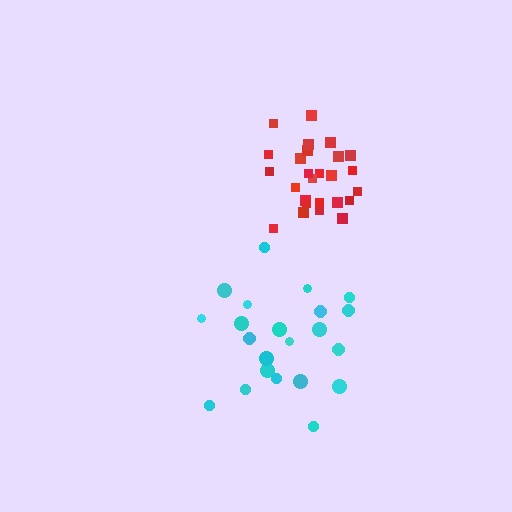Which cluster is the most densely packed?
Red.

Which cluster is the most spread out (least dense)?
Cyan.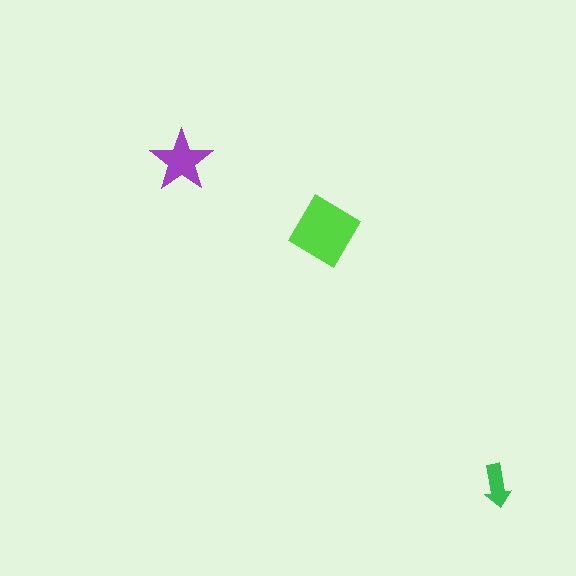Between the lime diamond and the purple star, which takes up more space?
The lime diamond.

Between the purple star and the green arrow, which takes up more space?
The purple star.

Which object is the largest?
The lime diamond.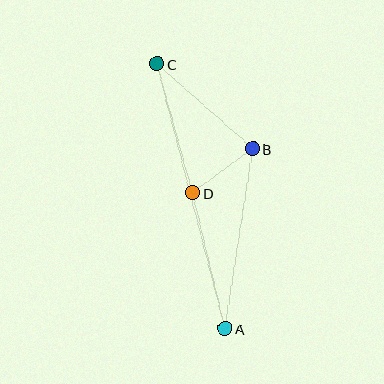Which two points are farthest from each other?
Points A and C are farthest from each other.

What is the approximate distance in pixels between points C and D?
The distance between C and D is approximately 134 pixels.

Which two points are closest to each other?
Points B and D are closest to each other.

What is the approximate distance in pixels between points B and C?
The distance between B and C is approximately 128 pixels.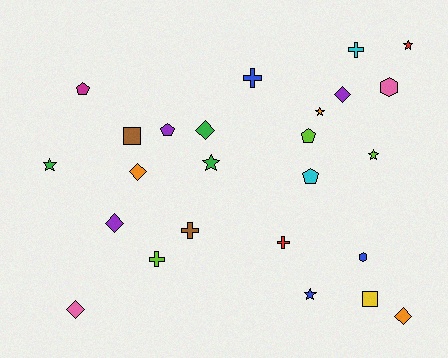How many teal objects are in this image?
There are no teal objects.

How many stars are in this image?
There are 6 stars.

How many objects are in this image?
There are 25 objects.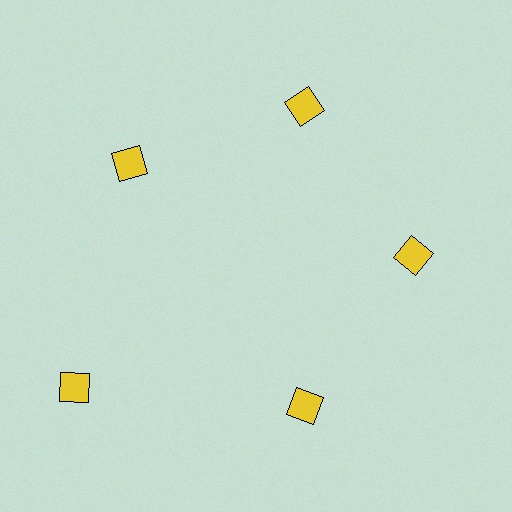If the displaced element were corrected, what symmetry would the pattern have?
It would have 5-fold rotational symmetry — the pattern would map onto itself every 72 degrees.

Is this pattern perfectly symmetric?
No. The 5 yellow diamonds are arranged in a ring, but one element near the 8 o'clock position is pushed outward from the center, breaking the 5-fold rotational symmetry.